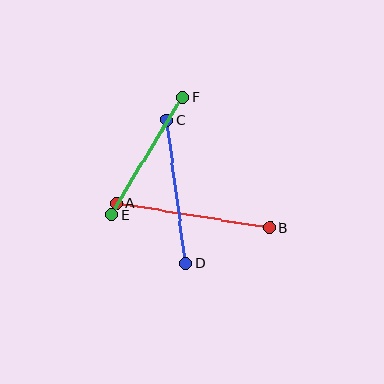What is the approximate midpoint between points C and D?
The midpoint is at approximately (176, 191) pixels.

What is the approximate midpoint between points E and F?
The midpoint is at approximately (147, 156) pixels.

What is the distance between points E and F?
The distance is approximately 137 pixels.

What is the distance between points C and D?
The distance is approximately 144 pixels.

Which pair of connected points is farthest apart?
Points A and B are farthest apart.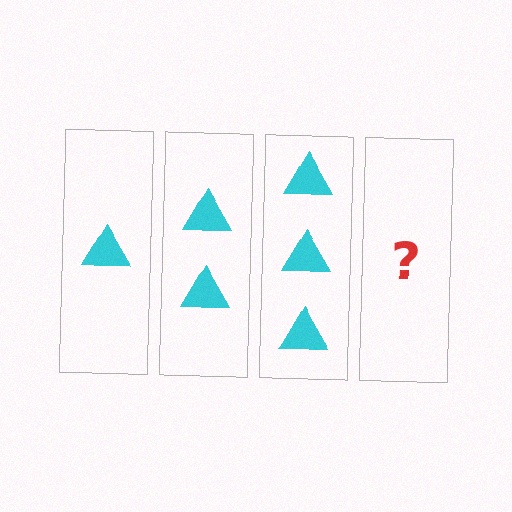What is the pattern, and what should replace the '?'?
The pattern is that each step adds one more triangle. The '?' should be 4 triangles.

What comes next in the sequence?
The next element should be 4 triangles.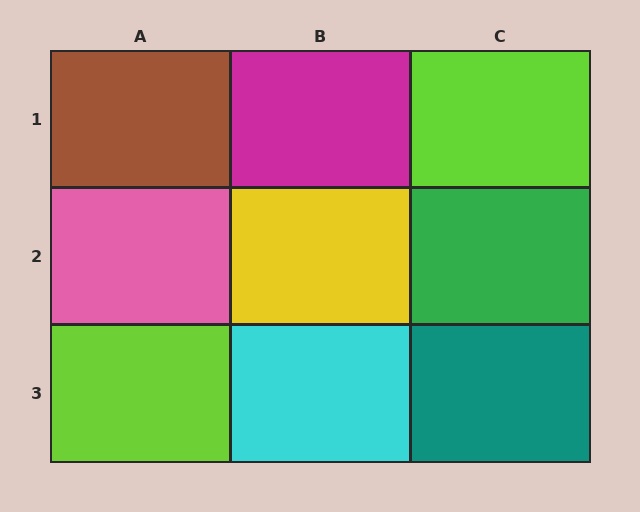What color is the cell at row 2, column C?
Green.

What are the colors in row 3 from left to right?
Lime, cyan, teal.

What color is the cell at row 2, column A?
Pink.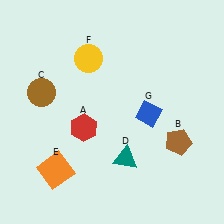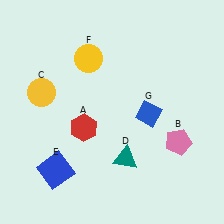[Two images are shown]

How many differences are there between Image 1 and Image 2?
There are 3 differences between the two images.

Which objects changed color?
B changed from brown to pink. C changed from brown to yellow. E changed from orange to blue.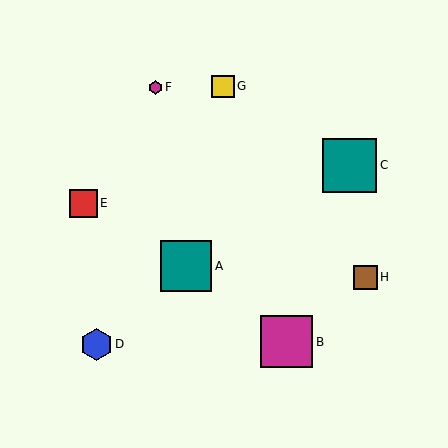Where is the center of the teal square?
The center of the teal square is at (186, 266).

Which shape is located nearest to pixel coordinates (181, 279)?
The teal square (labeled A) at (186, 266) is nearest to that location.